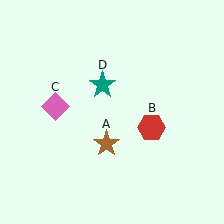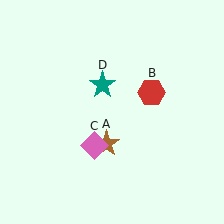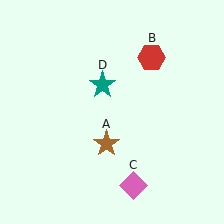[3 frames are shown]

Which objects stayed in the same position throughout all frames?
Brown star (object A) and teal star (object D) remained stationary.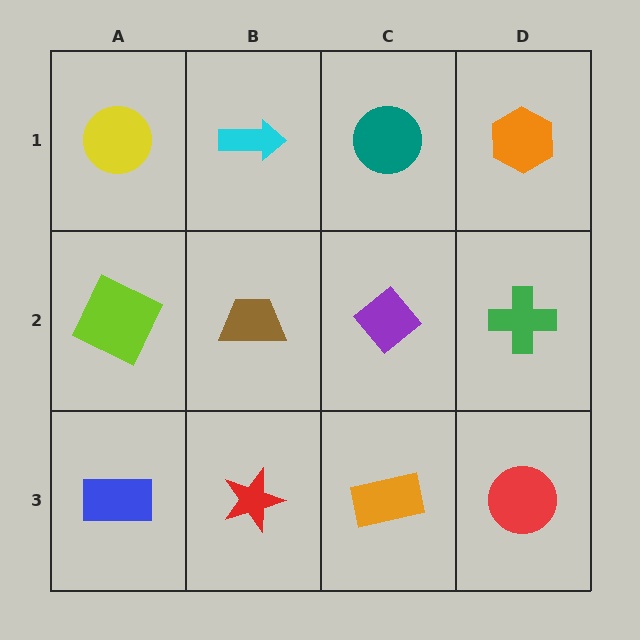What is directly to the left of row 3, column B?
A blue rectangle.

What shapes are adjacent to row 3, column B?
A brown trapezoid (row 2, column B), a blue rectangle (row 3, column A), an orange rectangle (row 3, column C).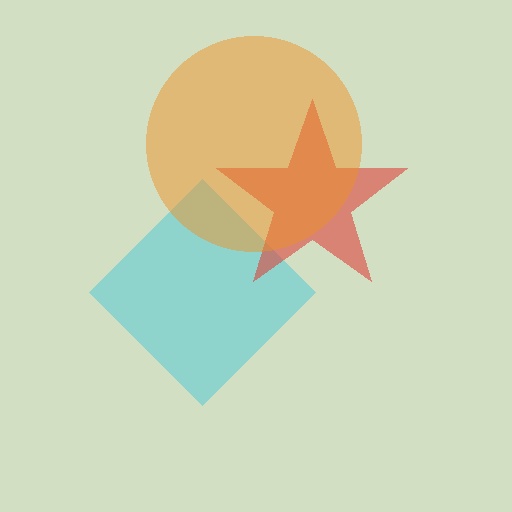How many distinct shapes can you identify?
There are 3 distinct shapes: a cyan diamond, a red star, an orange circle.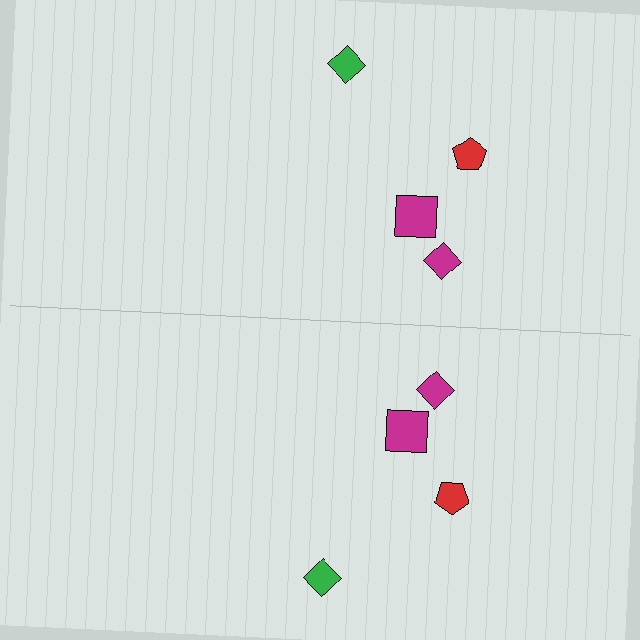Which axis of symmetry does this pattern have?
The pattern has a horizontal axis of symmetry running through the center of the image.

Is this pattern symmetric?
Yes, this pattern has bilateral (reflection) symmetry.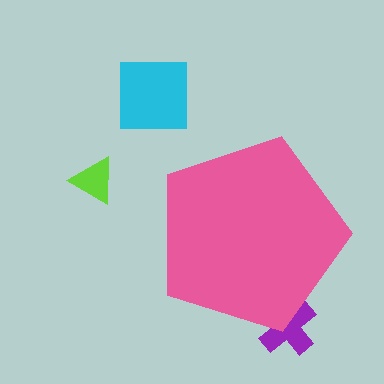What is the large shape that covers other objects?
A pink pentagon.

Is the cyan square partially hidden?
No, the cyan square is fully visible.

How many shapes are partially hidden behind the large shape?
1 shape is partially hidden.